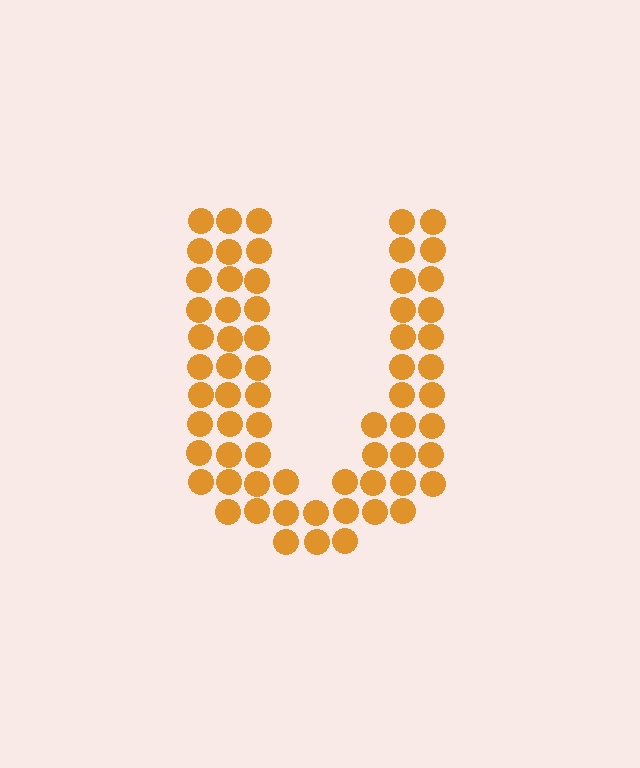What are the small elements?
The small elements are circles.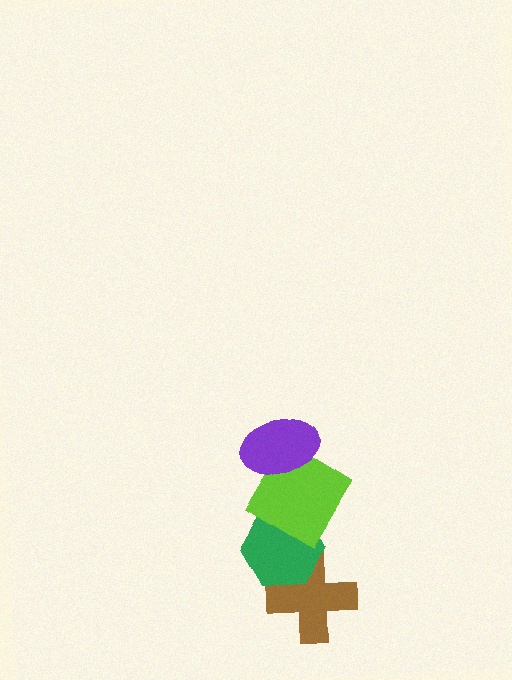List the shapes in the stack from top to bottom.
From top to bottom: the purple ellipse, the lime diamond, the green hexagon, the brown cross.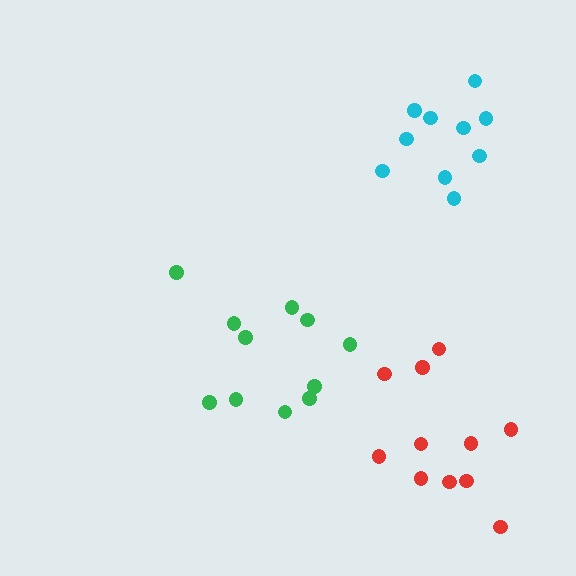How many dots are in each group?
Group 1: 10 dots, Group 2: 11 dots, Group 3: 11 dots (32 total).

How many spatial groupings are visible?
There are 3 spatial groupings.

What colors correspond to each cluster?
The clusters are colored: cyan, green, red.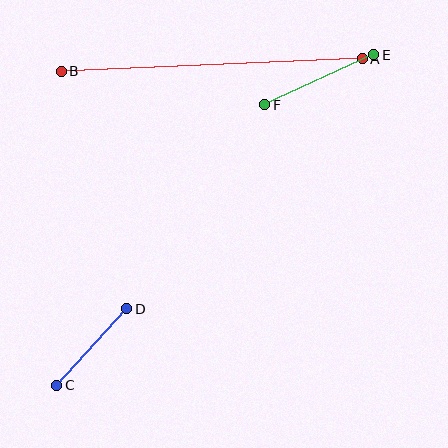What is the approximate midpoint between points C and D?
The midpoint is at approximately (92, 347) pixels.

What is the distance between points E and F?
The distance is approximately 120 pixels.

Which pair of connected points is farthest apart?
Points A and B are farthest apart.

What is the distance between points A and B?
The distance is approximately 301 pixels.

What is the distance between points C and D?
The distance is approximately 104 pixels.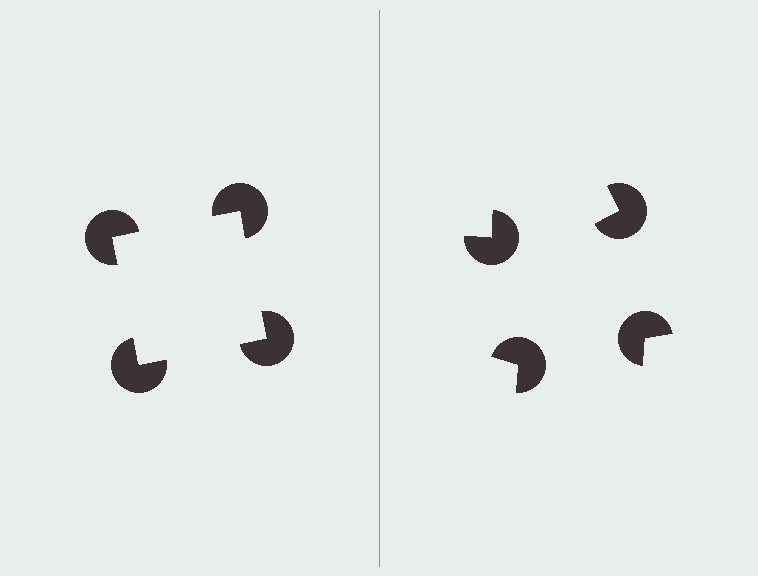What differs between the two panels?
The pac-man discs are positioned identically on both sides; only the wedge orientations differ. On the left they align to a square; on the right they are misaligned.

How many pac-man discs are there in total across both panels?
8 — 4 on each side.